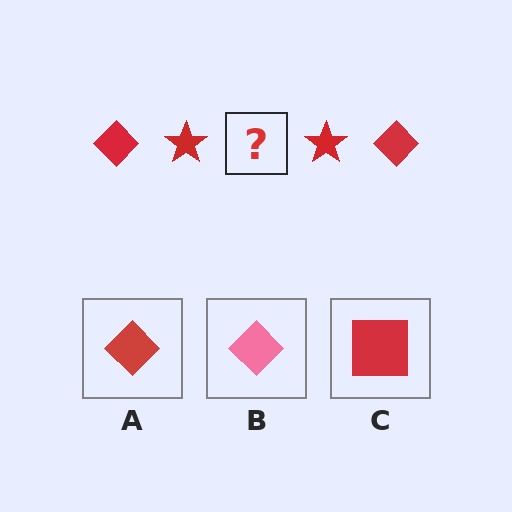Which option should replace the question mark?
Option A.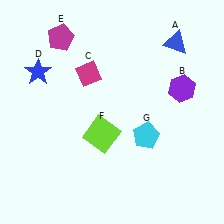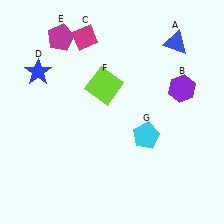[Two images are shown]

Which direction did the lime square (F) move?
The lime square (F) moved up.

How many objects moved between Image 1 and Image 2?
2 objects moved between the two images.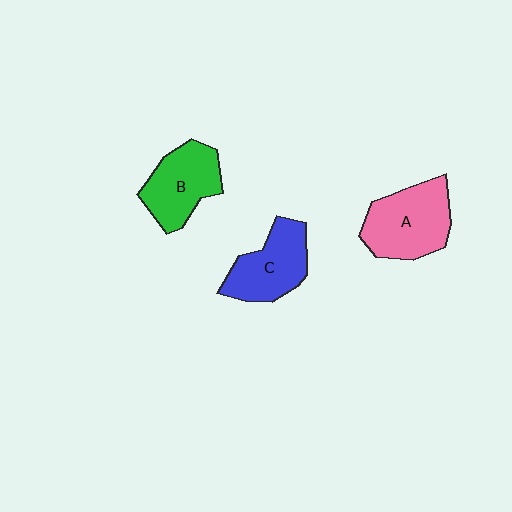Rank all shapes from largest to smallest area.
From largest to smallest: A (pink), B (green), C (blue).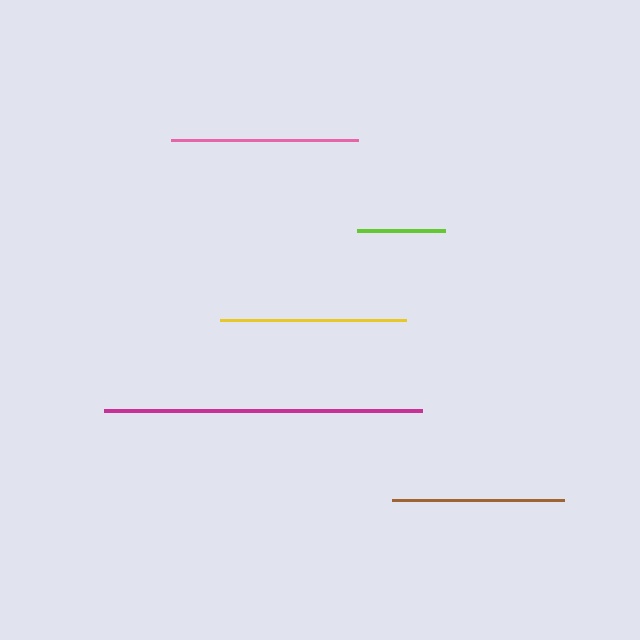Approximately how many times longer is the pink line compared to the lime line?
The pink line is approximately 2.1 times the length of the lime line.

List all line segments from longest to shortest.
From longest to shortest: magenta, pink, yellow, brown, lime.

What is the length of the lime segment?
The lime segment is approximately 88 pixels long.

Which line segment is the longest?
The magenta line is the longest at approximately 318 pixels.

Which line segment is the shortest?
The lime line is the shortest at approximately 88 pixels.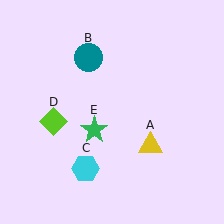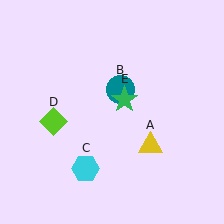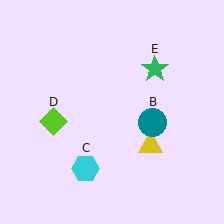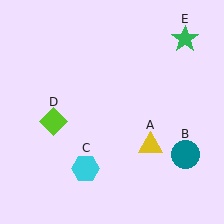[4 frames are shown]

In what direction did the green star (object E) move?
The green star (object E) moved up and to the right.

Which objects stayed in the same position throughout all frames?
Yellow triangle (object A) and cyan hexagon (object C) and lime diamond (object D) remained stationary.